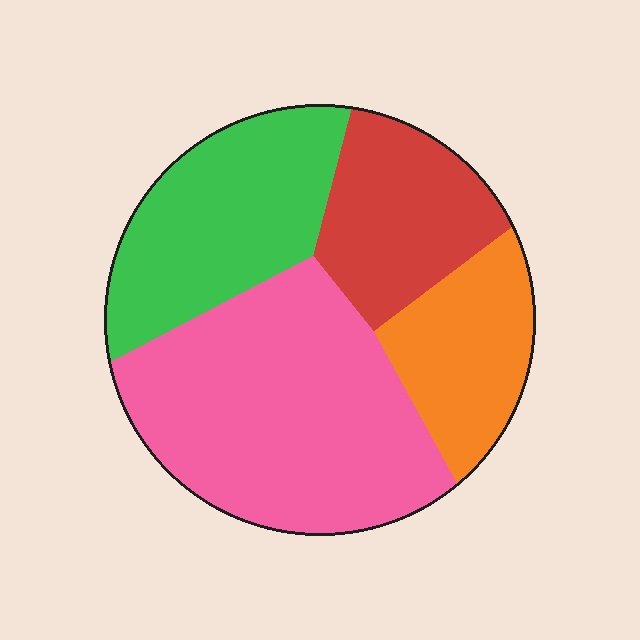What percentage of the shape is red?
Red covers 18% of the shape.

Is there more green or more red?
Green.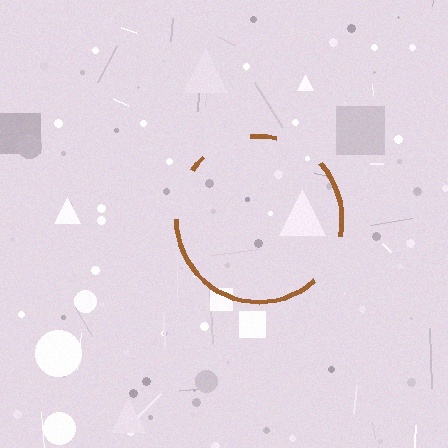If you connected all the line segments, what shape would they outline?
They would outline a circle.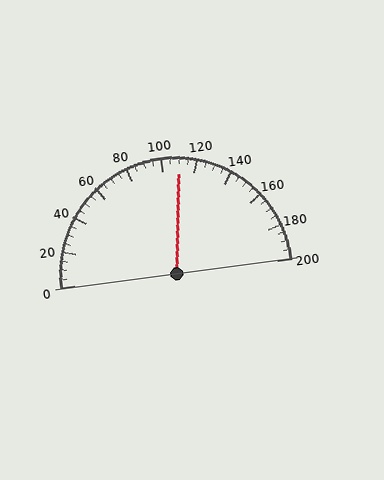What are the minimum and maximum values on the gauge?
The gauge ranges from 0 to 200.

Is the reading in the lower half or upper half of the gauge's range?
The reading is in the upper half of the range (0 to 200).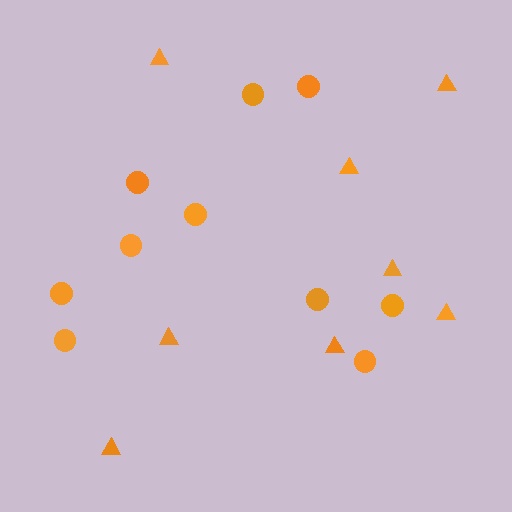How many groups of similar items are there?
There are 2 groups: one group of circles (10) and one group of triangles (8).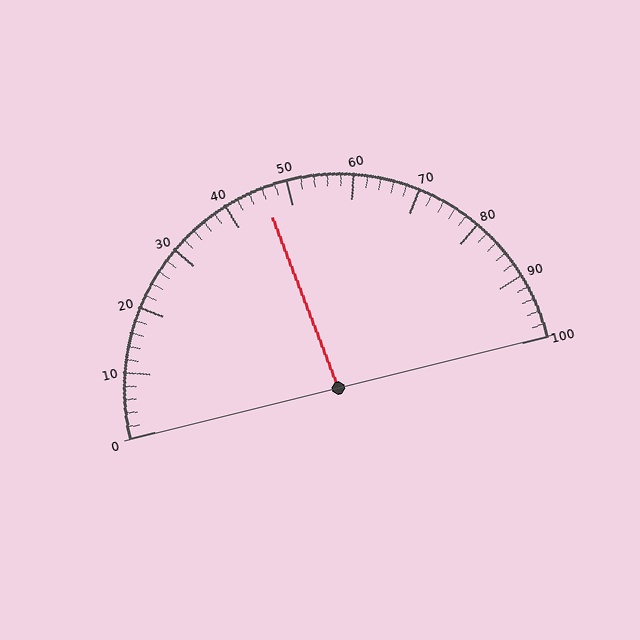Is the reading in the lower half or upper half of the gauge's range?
The reading is in the lower half of the range (0 to 100).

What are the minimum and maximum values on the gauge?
The gauge ranges from 0 to 100.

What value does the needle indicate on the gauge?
The needle indicates approximately 46.